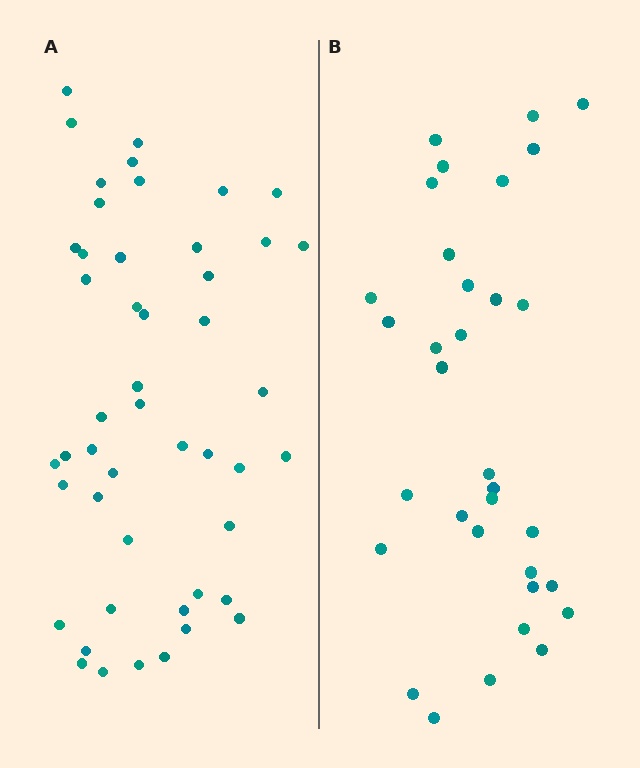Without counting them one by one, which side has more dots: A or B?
Region A (the left region) has more dots.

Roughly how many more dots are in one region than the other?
Region A has approximately 15 more dots than region B.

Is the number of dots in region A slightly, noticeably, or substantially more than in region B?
Region A has substantially more. The ratio is roughly 1.5 to 1.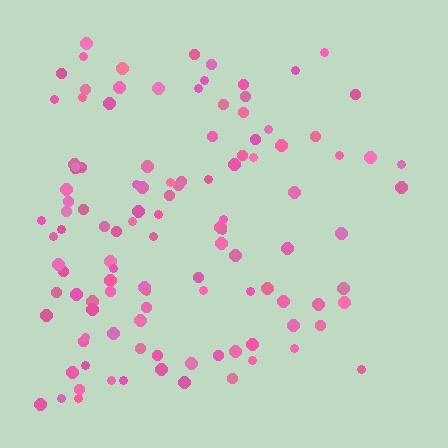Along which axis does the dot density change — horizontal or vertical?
Horizontal.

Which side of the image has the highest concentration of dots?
The left.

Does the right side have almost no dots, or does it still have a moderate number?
Still a moderate number, just noticeably fewer than the left.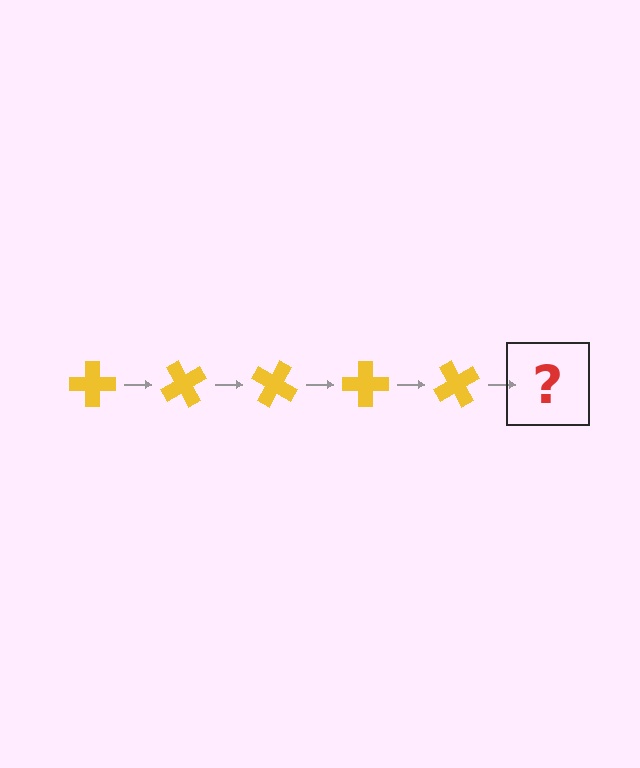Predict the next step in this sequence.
The next step is a yellow cross rotated 300 degrees.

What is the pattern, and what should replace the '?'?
The pattern is that the cross rotates 60 degrees each step. The '?' should be a yellow cross rotated 300 degrees.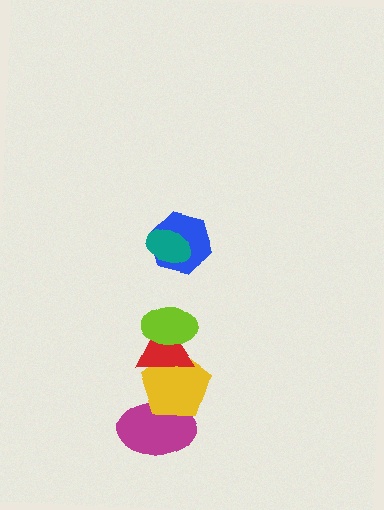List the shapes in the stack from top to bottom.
From top to bottom: the teal ellipse, the blue hexagon, the lime ellipse, the red triangle, the yellow pentagon, the magenta ellipse.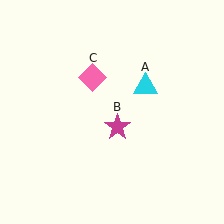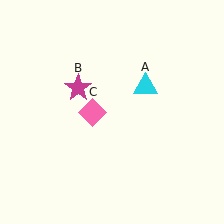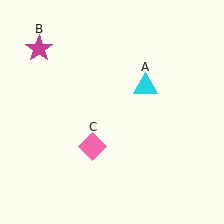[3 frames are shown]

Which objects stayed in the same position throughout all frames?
Cyan triangle (object A) remained stationary.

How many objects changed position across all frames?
2 objects changed position: magenta star (object B), pink diamond (object C).